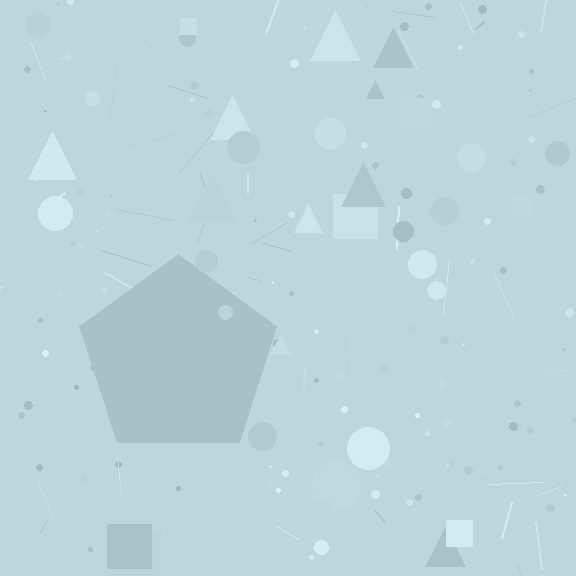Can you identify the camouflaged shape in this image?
The camouflaged shape is a pentagon.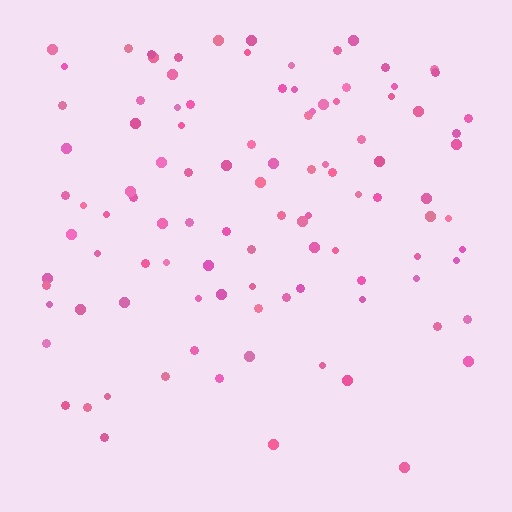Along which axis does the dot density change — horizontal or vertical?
Vertical.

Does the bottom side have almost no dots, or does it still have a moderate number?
Still a moderate number, just noticeably fewer than the top.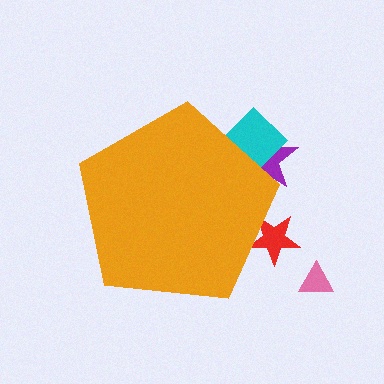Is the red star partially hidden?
Yes, the red star is partially hidden behind the orange pentagon.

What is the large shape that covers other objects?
An orange pentagon.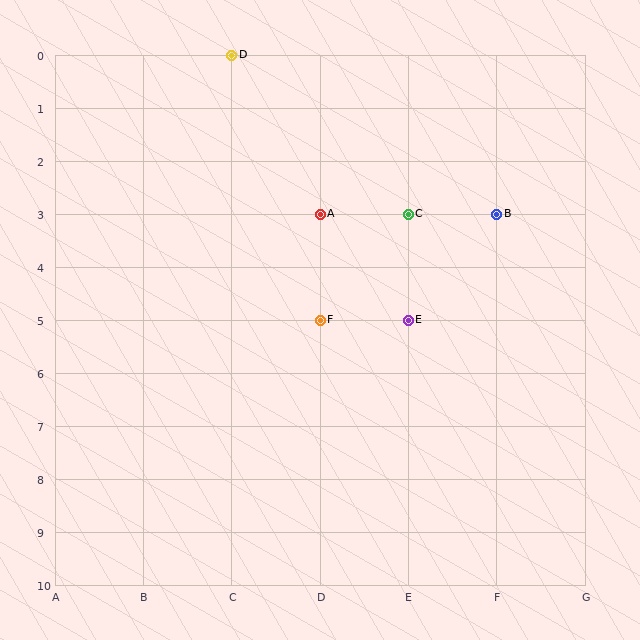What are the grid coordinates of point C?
Point C is at grid coordinates (E, 3).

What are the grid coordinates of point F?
Point F is at grid coordinates (D, 5).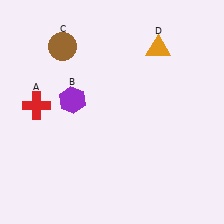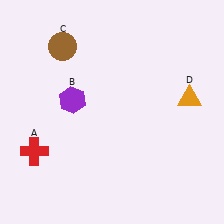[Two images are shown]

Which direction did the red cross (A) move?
The red cross (A) moved down.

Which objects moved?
The objects that moved are: the red cross (A), the orange triangle (D).